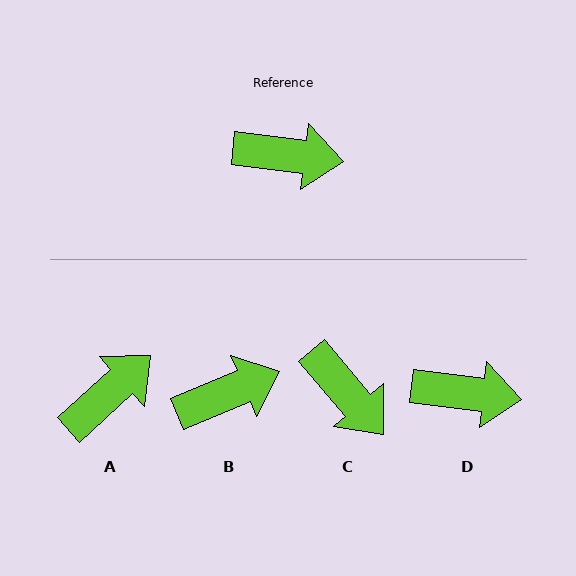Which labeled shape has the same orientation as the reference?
D.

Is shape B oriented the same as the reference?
No, it is off by about 29 degrees.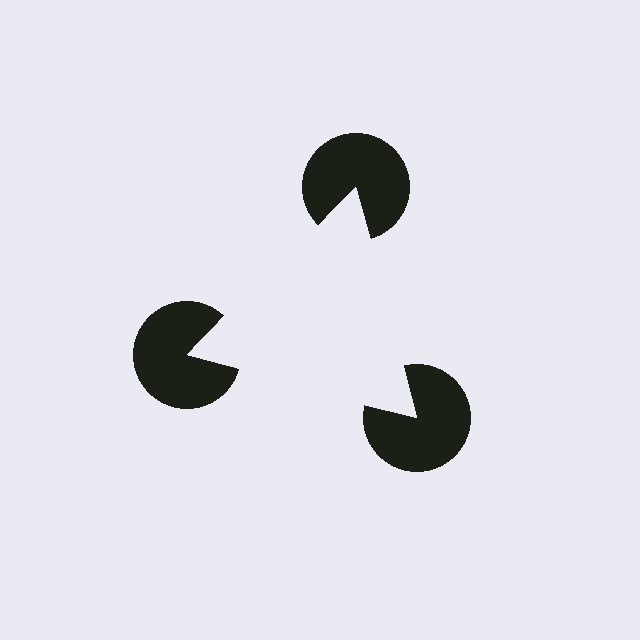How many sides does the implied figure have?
3 sides.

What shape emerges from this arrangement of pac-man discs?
An illusory triangle — its edges are inferred from the aligned wedge cuts in the pac-man discs, not physically drawn.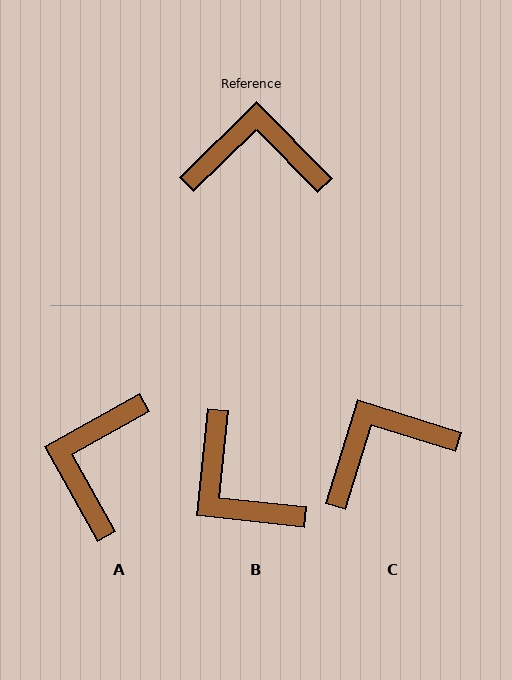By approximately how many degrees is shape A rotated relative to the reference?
Approximately 75 degrees counter-clockwise.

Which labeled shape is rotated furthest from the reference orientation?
B, about 129 degrees away.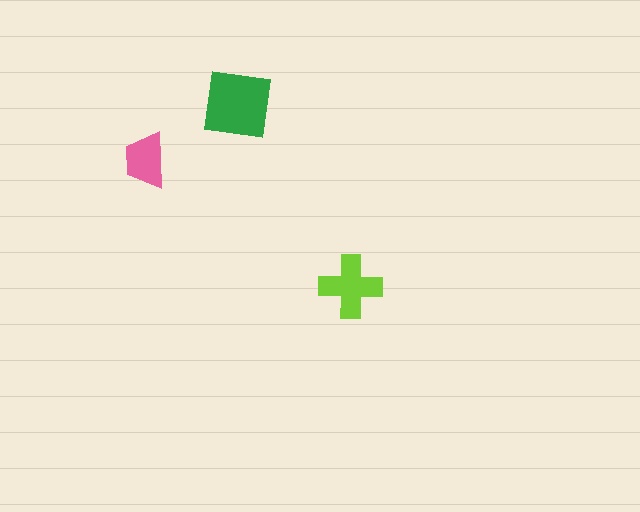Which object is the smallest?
The pink trapezoid.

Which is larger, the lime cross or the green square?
The green square.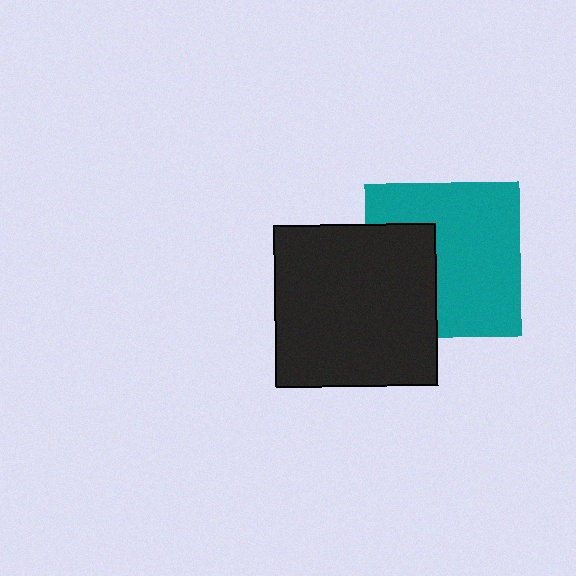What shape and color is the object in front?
The object in front is a black square.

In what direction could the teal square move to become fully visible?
The teal square could move right. That would shift it out from behind the black square entirely.